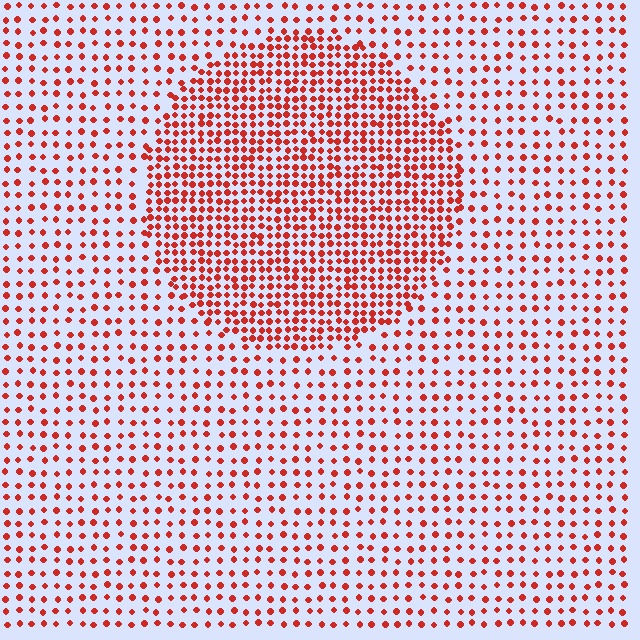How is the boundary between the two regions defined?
The boundary is defined by a change in element density (approximately 2.2x ratio). All elements are the same color, size, and shape.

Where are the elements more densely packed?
The elements are more densely packed inside the circle boundary.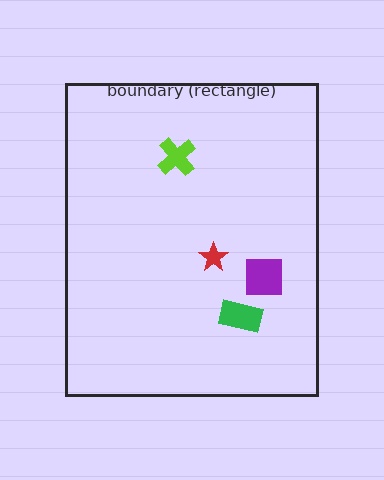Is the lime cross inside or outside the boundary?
Inside.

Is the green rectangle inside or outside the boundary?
Inside.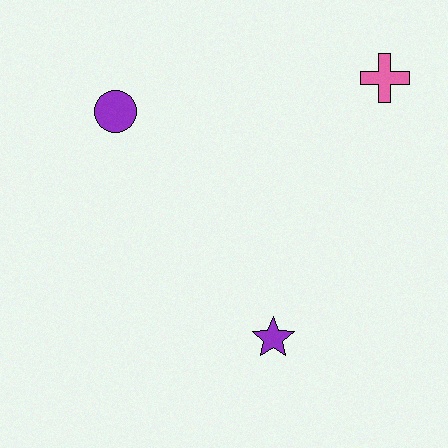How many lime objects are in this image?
There are no lime objects.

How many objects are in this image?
There are 3 objects.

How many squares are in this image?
There are no squares.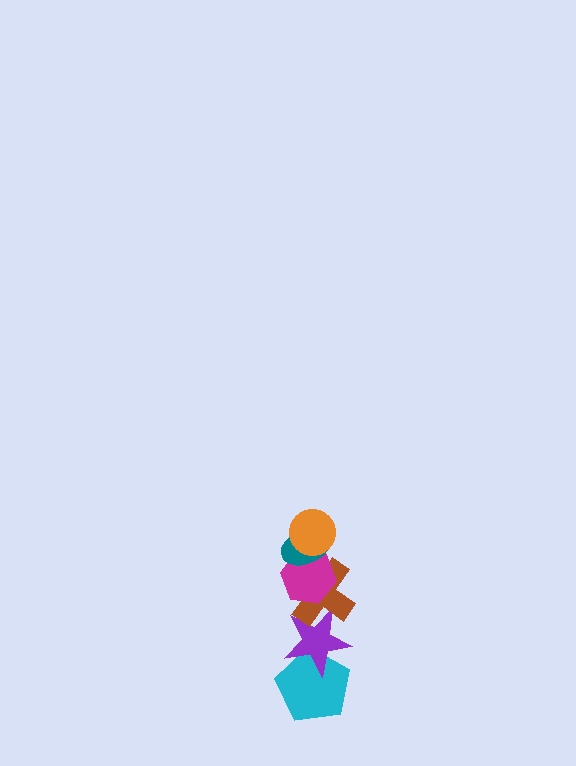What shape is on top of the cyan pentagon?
The purple star is on top of the cyan pentagon.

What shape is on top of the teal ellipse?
The orange circle is on top of the teal ellipse.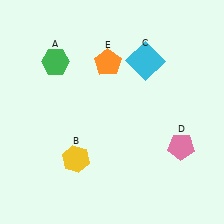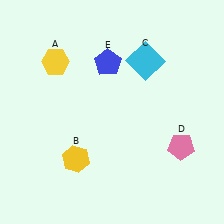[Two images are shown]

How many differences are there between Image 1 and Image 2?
There are 2 differences between the two images.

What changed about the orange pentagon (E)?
In Image 1, E is orange. In Image 2, it changed to blue.